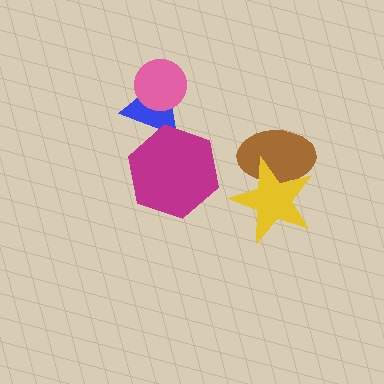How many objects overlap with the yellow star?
1 object overlaps with the yellow star.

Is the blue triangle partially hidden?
Yes, it is partially covered by another shape.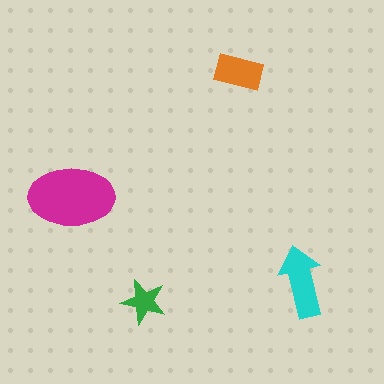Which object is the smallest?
The green star.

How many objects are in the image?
There are 4 objects in the image.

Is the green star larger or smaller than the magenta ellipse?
Smaller.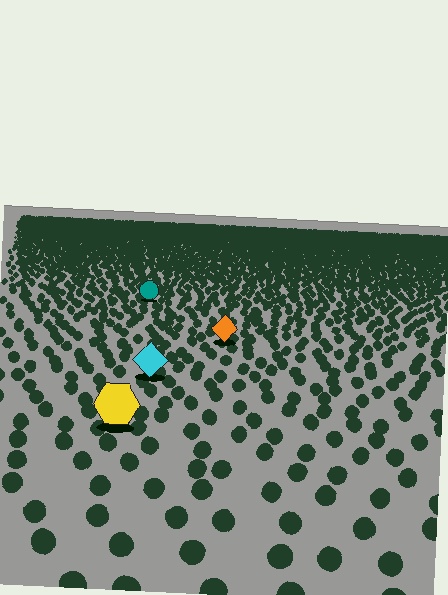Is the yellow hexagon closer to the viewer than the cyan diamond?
Yes. The yellow hexagon is closer — you can tell from the texture gradient: the ground texture is coarser near it.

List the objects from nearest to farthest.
From nearest to farthest: the yellow hexagon, the cyan diamond, the orange diamond, the teal circle.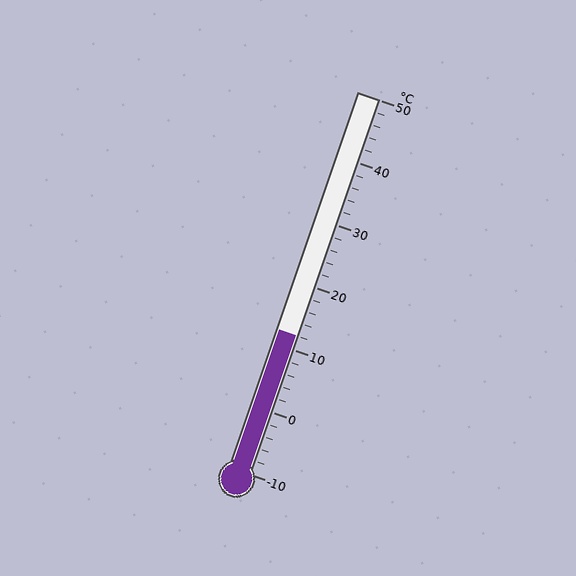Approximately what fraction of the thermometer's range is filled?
The thermometer is filled to approximately 35% of its range.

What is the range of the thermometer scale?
The thermometer scale ranges from -10°C to 50°C.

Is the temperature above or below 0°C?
The temperature is above 0°C.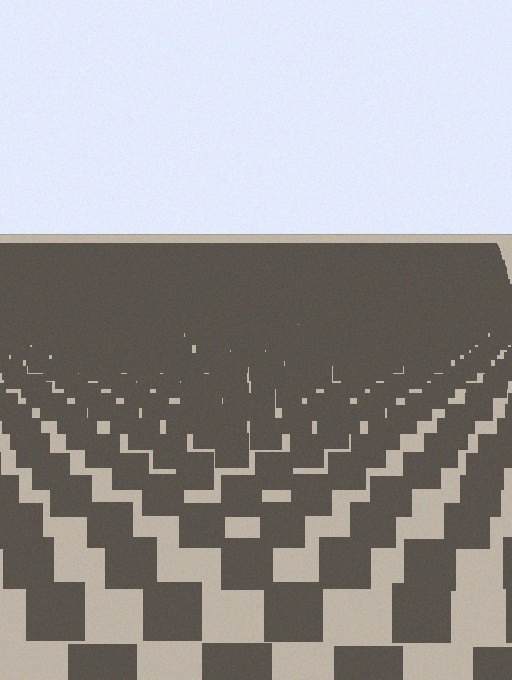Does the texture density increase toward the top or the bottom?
Density increases toward the top.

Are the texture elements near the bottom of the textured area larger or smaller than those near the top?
Larger. Near the bottom, elements are closer to the viewer and appear at a bigger on-screen size.